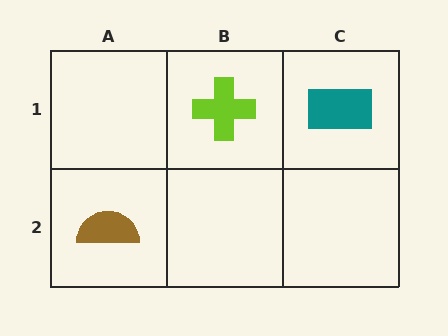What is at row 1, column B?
A lime cross.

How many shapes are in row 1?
2 shapes.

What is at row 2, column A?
A brown semicircle.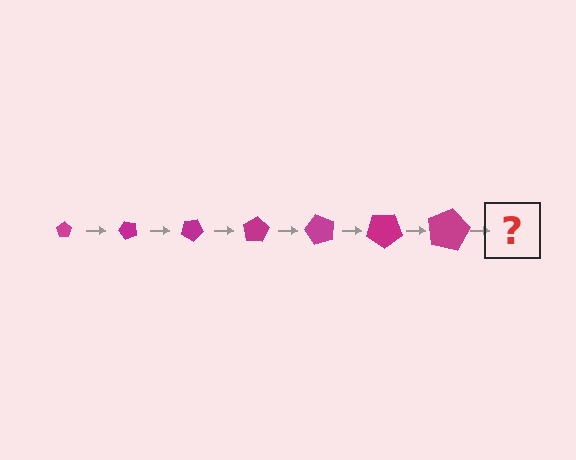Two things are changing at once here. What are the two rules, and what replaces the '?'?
The two rules are that the pentagon grows larger each step and it rotates 50 degrees each step. The '?' should be a pentagon, larger than the previous one and rotated 350 degrees from the start.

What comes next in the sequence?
The next element should be a pentagon, larger than the previous one and rotated 350 degrees from the start.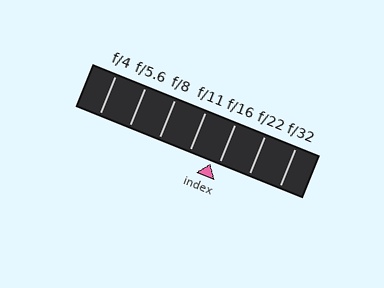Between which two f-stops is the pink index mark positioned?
The index mark is between f/11 and f/16.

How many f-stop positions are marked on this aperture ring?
There are 7 f-stop positions marked.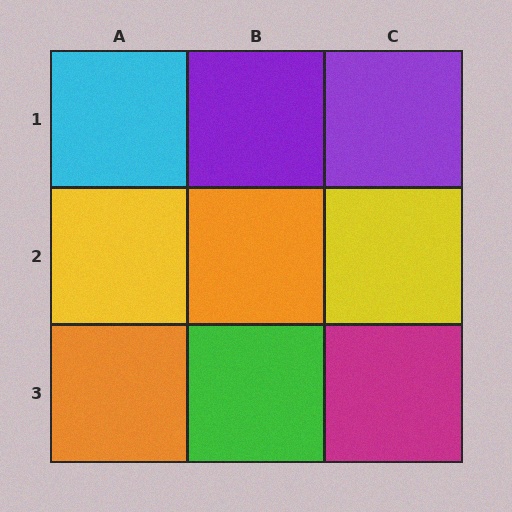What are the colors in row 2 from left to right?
Yellow, orange, yellow.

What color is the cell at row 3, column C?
Magenta.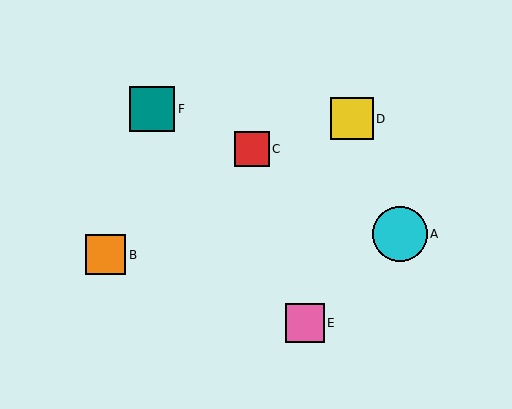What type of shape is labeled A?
Shape A is a cyan circle.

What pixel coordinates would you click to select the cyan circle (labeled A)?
Click at (400, 234) to select the cyan circle A.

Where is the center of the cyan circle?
The center of the cyan circle is at (400, 234).